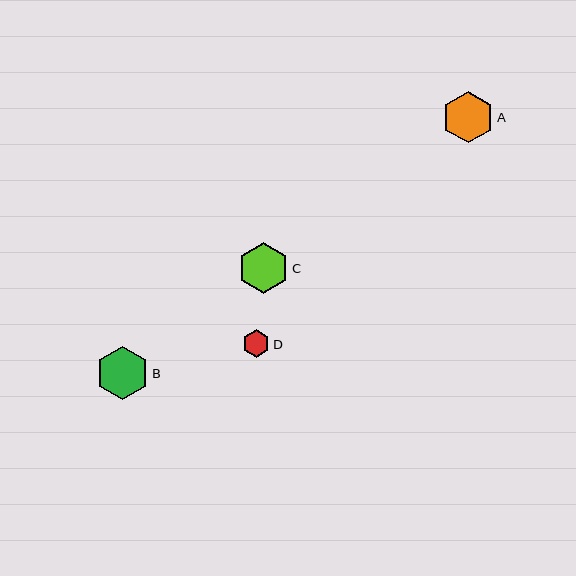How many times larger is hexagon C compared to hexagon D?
Hexagon C is approximately 1.8 times the size of hexagon D.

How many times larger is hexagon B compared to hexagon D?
Hexagon B is approximately 1.9 times the size of hexagon D.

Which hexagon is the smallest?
Hexagon D is the smallest with a size of approximately 27 pixels.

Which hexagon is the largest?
Hexagon B is the largest with a size of approximately 53 pixels.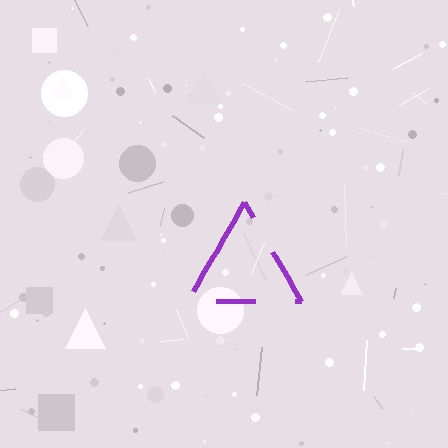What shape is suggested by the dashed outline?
The dashed outline suggests a triangle.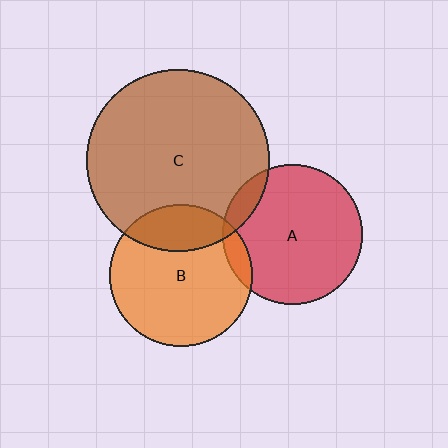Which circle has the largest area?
Circle C (brown).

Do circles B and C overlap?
Yes.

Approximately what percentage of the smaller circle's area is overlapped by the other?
Approximately 25%.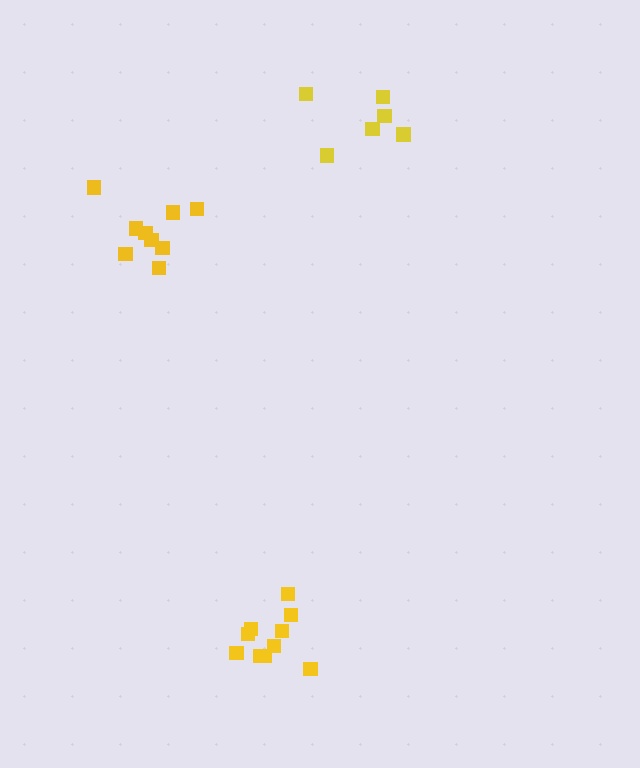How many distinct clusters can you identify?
There are 3 distinct clusters.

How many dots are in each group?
Group 1: 9 dots, Group 2: 6 dots, Group 3: 10 dots (25 total).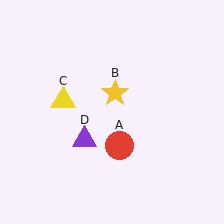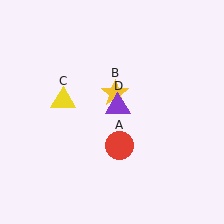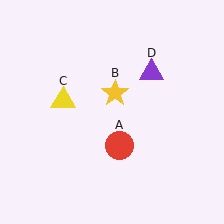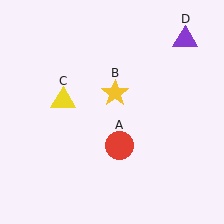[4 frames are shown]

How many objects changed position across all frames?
1 object changed position: purple triangle (object D).